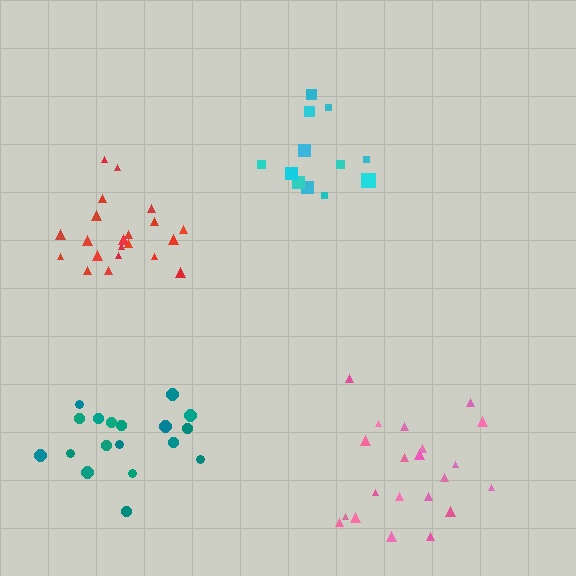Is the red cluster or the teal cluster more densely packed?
Red.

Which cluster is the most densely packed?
Red.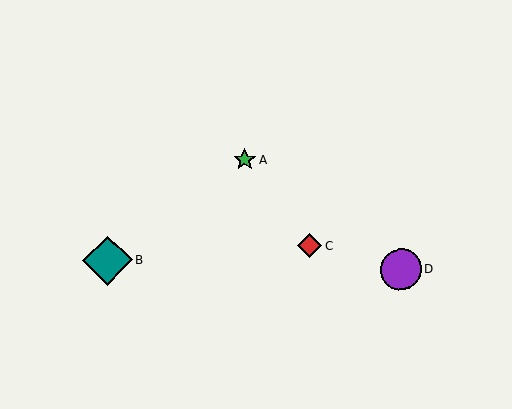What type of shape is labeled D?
Shape D is a purple circle.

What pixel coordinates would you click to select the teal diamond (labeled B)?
Click at (107, 261) to select the teal diamond B.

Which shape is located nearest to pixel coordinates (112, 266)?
The teal diamond (labeled B) at (107, 261) is nearest to that location.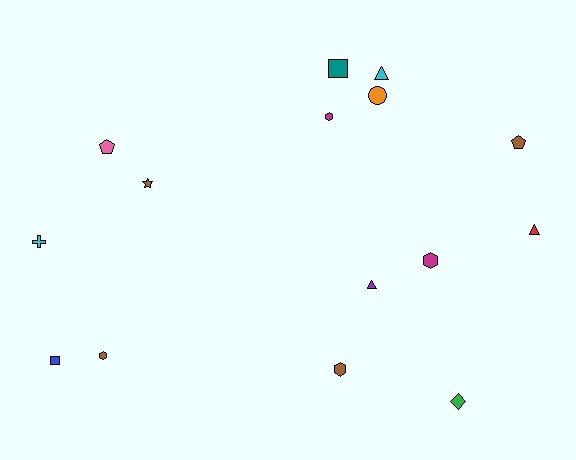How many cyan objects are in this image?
There are 2 cyan objects.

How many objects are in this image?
There are 15 objects.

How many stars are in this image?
There is 1 star.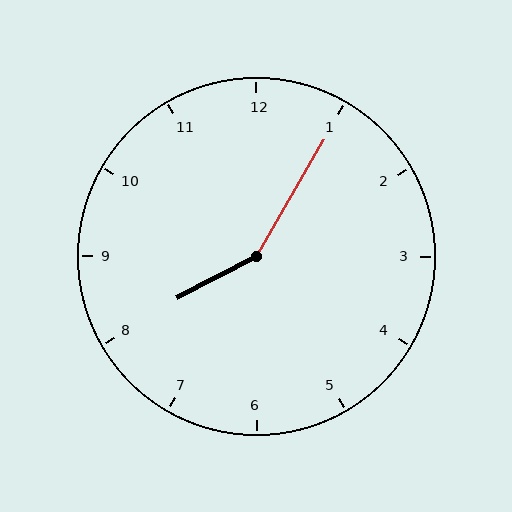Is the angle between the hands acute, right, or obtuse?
It is obtuse.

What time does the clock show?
8:05.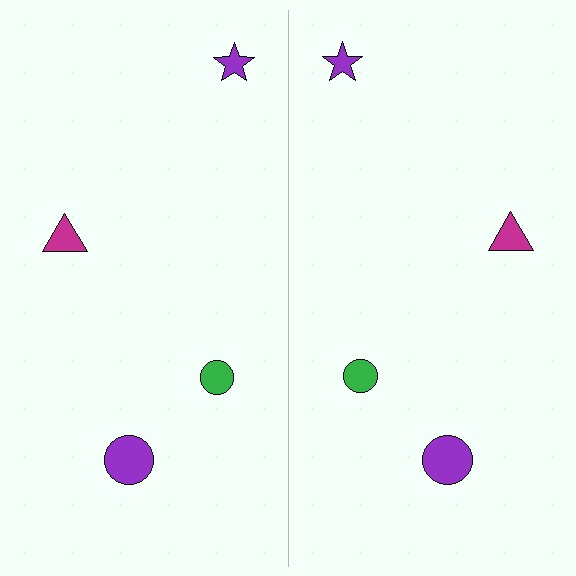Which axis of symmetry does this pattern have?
The pattern has a vertical axis of symmetry running through the center of the image.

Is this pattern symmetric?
Yes, this pattern has bilateral (reflection) symmetry.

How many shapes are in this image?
There are 8 shapes in this image.